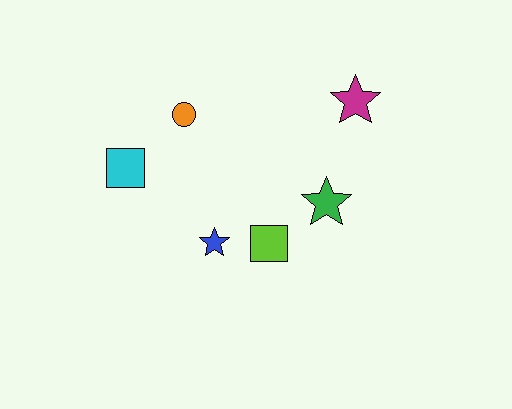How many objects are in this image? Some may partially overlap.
There are 6 objects.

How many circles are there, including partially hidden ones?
There is 1 circle.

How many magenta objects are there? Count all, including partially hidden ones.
There is 1 magenta object.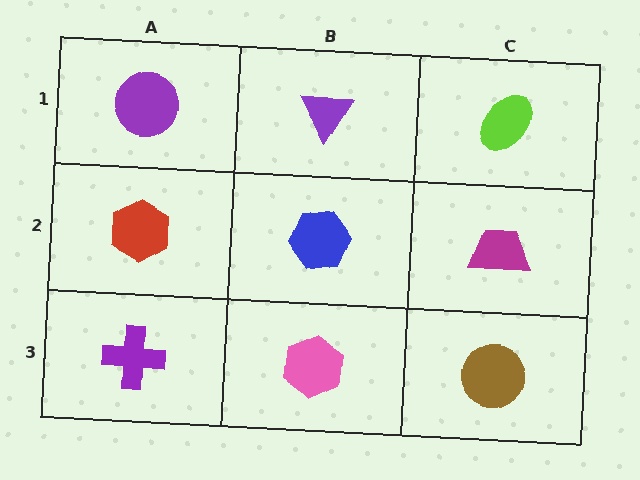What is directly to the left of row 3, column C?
A pink hexagon.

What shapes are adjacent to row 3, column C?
A magenta trapezoid (row 2, column C), a pink hexagon (row 3, column B).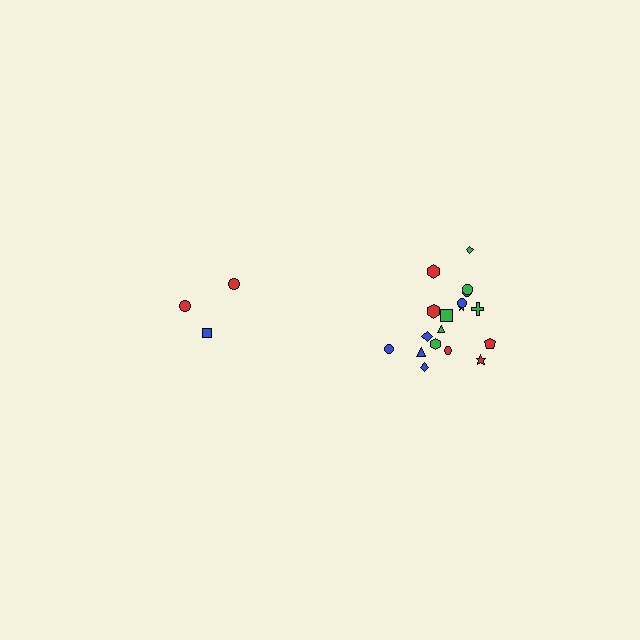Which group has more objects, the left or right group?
The right group.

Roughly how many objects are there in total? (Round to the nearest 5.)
Roughly 20 objects in total.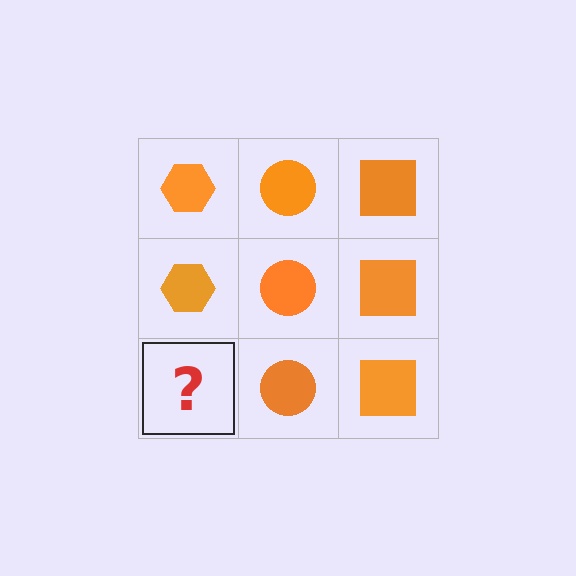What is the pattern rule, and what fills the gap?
The rule is that each column has a consistent shape. The gap should be filled with an orange hexagon.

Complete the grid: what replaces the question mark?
The question mark should be replaced with an orange hexagon.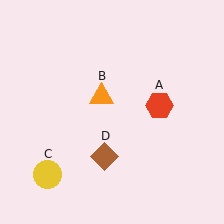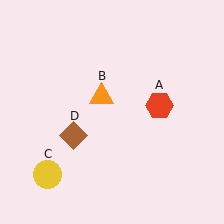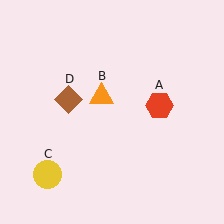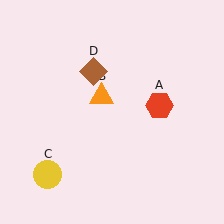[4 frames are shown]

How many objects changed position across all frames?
1 object changed position: brown diamond (object D).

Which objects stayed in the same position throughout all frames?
Red hexagon (object A) and orange triangle (object B) and yellow circle (object C) remained stationary.